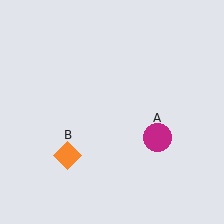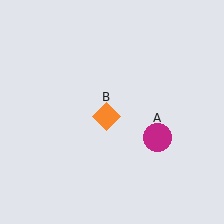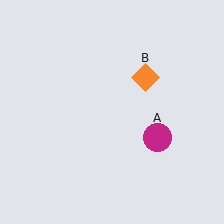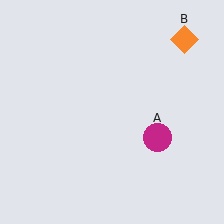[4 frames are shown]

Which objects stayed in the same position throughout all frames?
Magenta circle (object A) remained stationary.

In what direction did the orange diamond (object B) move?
The orange diamond (object B) moved up and to the right.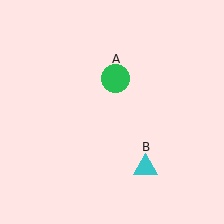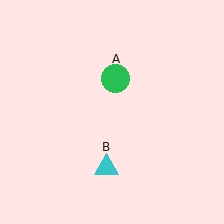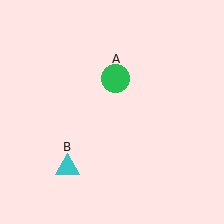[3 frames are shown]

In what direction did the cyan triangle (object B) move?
The cyan triangle (object B) moved left.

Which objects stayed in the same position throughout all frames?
Green circle (object A) remained stationary.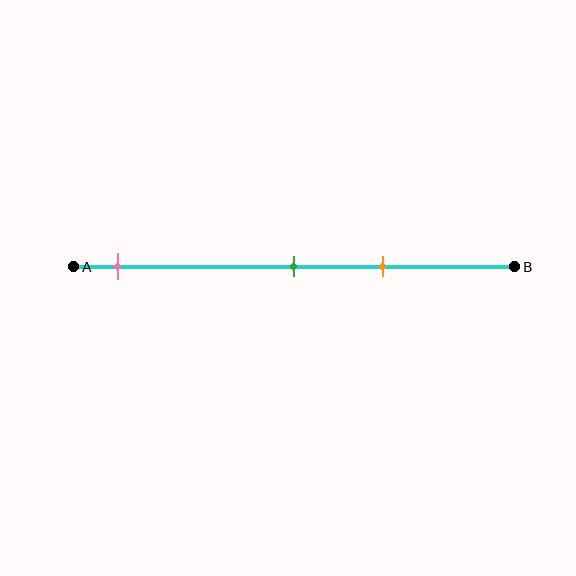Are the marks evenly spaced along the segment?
No, the marks are not evenly spaced.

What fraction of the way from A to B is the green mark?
The green mark is approximately 50% (0.5) of the way from A to B.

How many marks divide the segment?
There are 3 marks dividing the segment.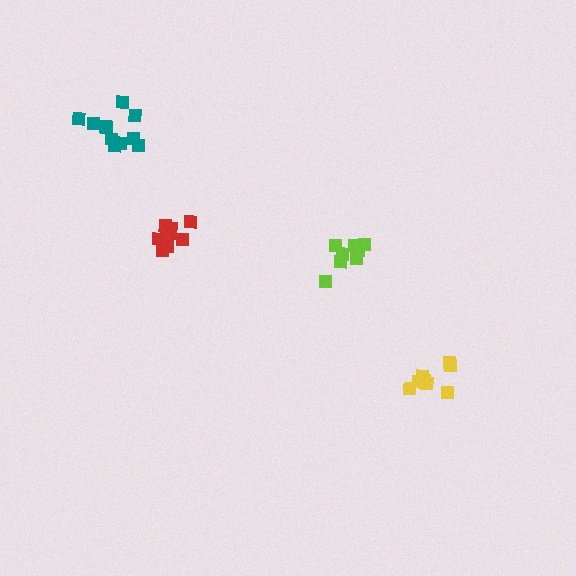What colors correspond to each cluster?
The clusters are colored: teal, yellow, red, lime.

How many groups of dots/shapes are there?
There are 4 groups.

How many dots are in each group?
Group 1: 11 dots, Group 2: 9 dots, Group 3: 9 dots, Group 4: 8 dots (37 total).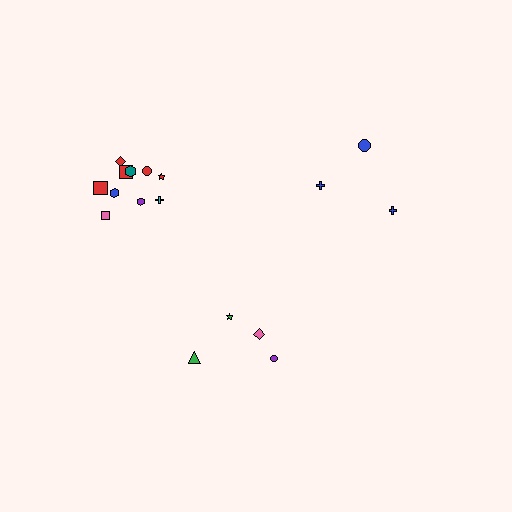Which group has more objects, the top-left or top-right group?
The top-left group.